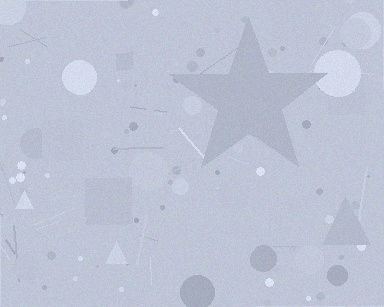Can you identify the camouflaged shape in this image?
The camouflaged shape is a star.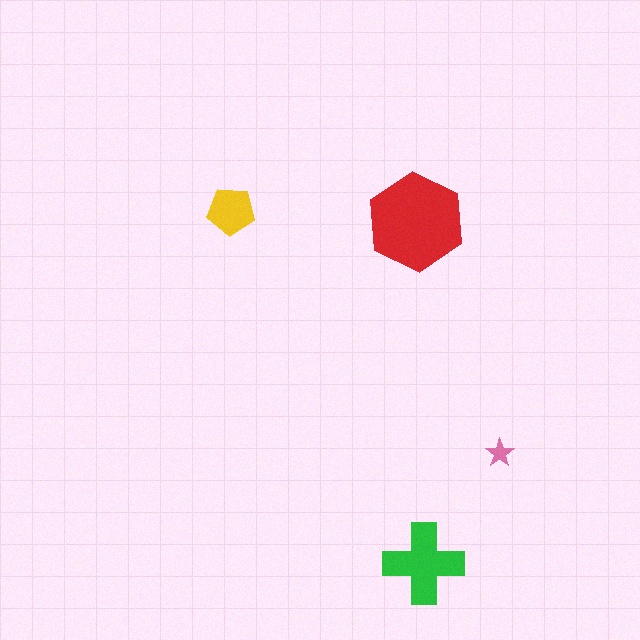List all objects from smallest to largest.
The pink star, the yellow pentagon, the green cross, the red hexagon.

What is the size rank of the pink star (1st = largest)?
4th.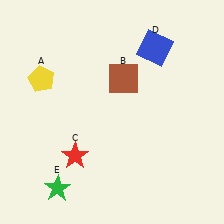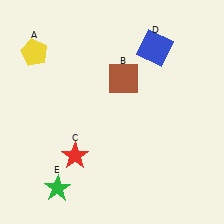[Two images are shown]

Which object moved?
The yellow pentagon (A) moved up.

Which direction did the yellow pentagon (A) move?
The yellow pentagon (A) moved up.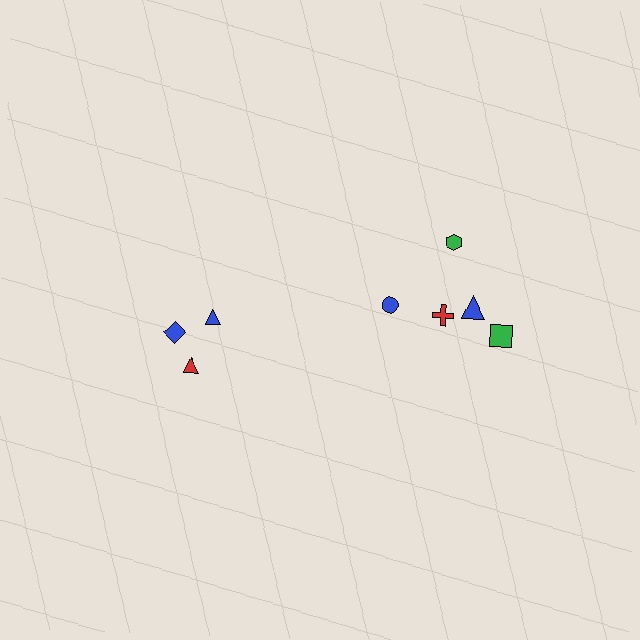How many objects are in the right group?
There are 5 objects.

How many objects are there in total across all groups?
There are 8 objects.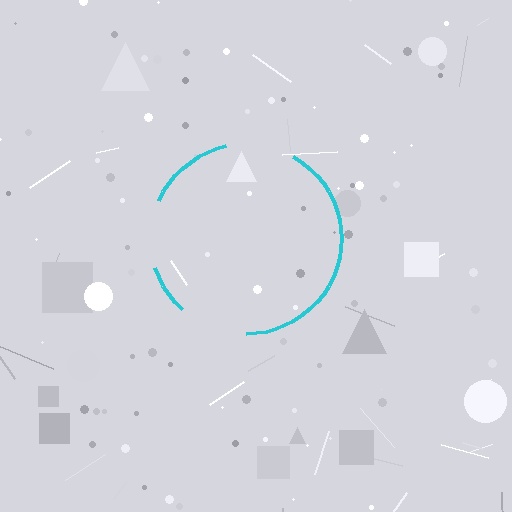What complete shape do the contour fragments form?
The contour fragments form a circle.